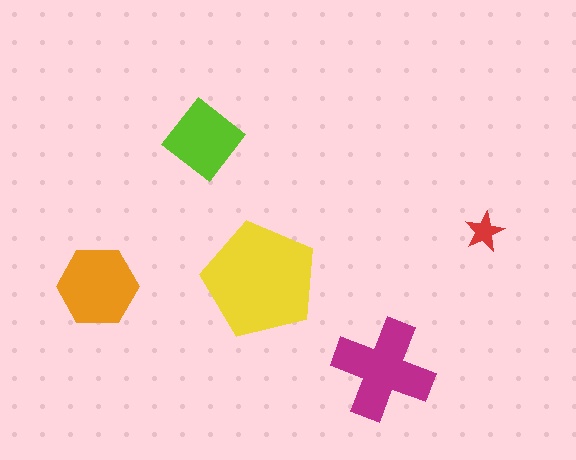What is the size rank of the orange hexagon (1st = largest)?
3rd.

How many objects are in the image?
There are 5 objects in the image.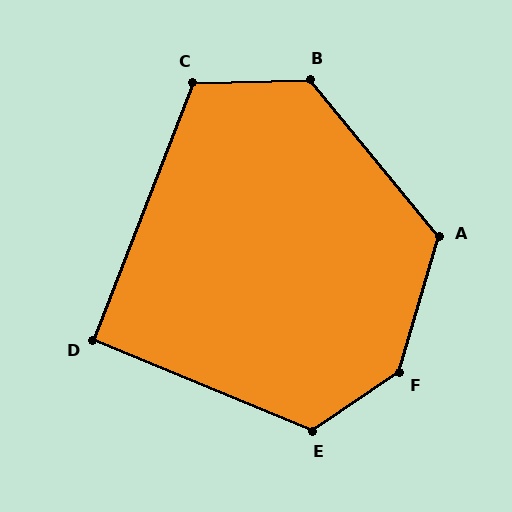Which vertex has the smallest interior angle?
D, at approximately 91 degrees.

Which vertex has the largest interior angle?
F, at approximately 141 degrees.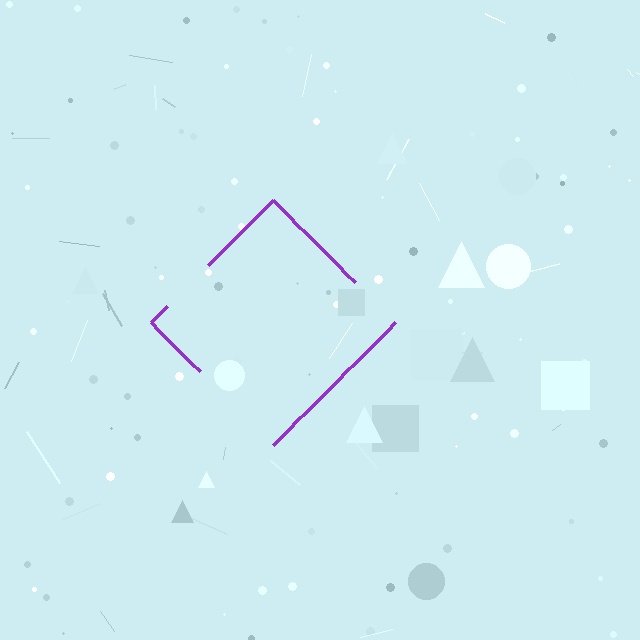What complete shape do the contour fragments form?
The contour fragments form a diamond.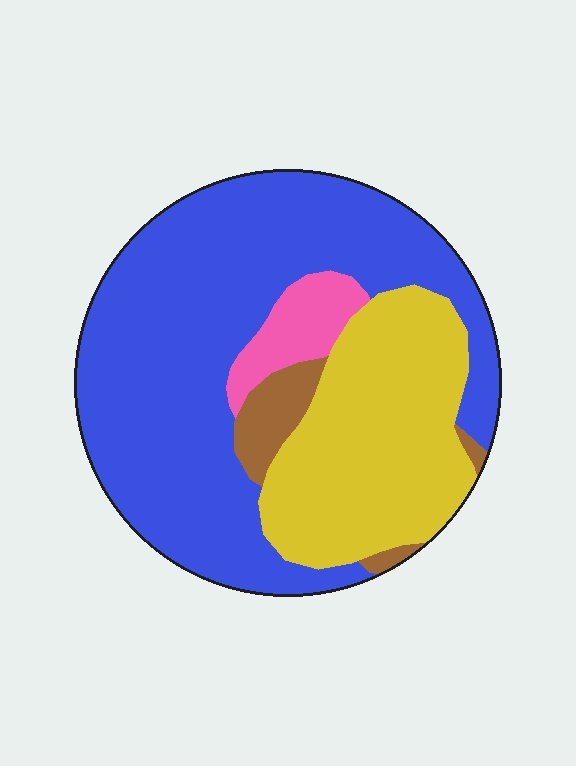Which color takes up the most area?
Blue, at roughly 60%.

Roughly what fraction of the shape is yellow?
Yellow covers 29% of the shape.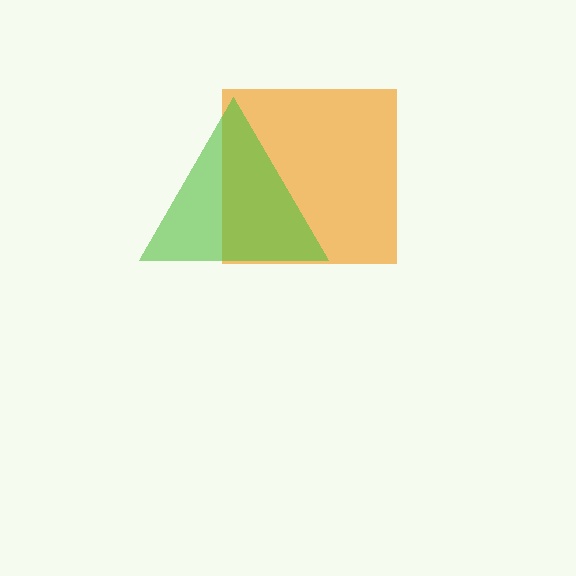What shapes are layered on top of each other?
The layered shapes are: an orange square, a lime triangle.